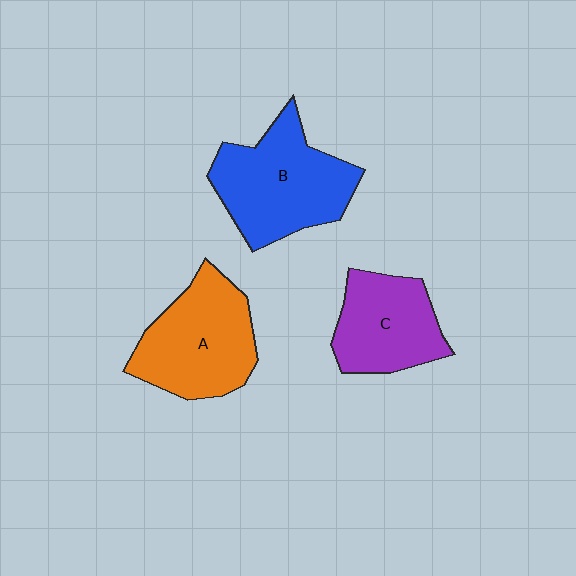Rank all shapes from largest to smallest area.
From largest to smallest: B (blue), A (orange), C (purple).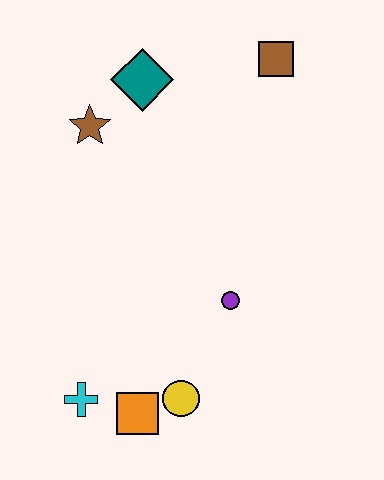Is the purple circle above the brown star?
No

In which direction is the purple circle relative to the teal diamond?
The purple circle is below the teal diamond.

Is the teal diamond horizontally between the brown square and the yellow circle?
No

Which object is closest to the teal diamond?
The brown star is closest to the teal diamond.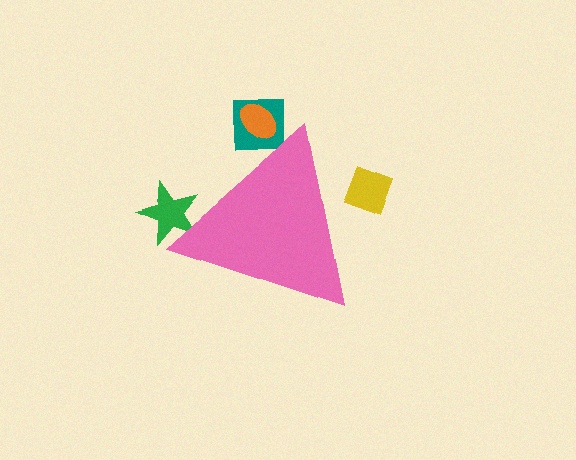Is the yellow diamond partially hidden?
Yes, the yellow diamond is partially hidden behind the pink triangle.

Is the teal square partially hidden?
Yes, the teal square is partially hidden behind the pink triangle.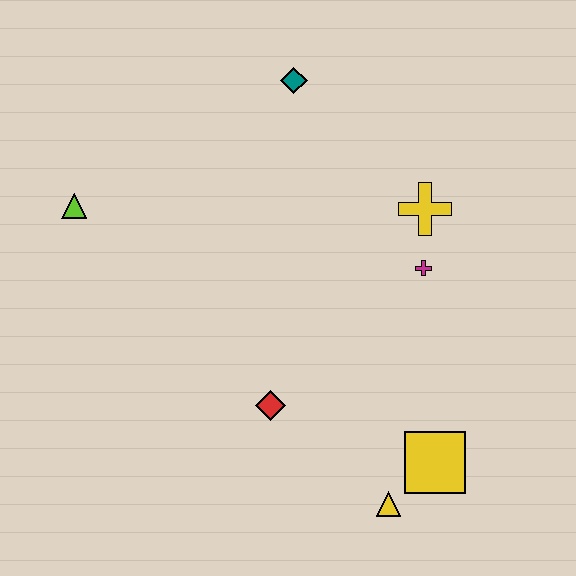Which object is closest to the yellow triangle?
The yellow square is closest to the yellow triangle.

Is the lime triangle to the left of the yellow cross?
Yes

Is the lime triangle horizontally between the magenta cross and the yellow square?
No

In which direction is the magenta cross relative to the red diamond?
The magenta cross is to the right of the red diamond.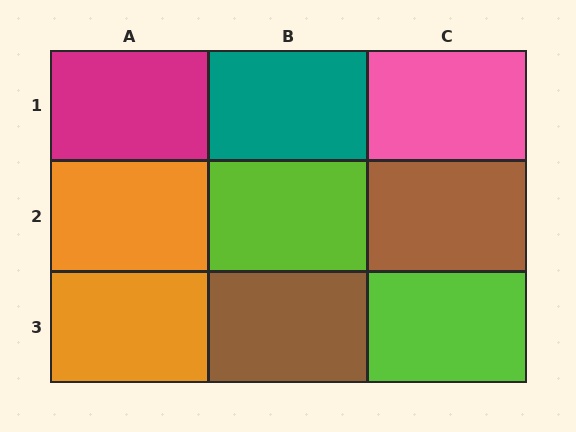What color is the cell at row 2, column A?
Orange.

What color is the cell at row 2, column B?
Lime.